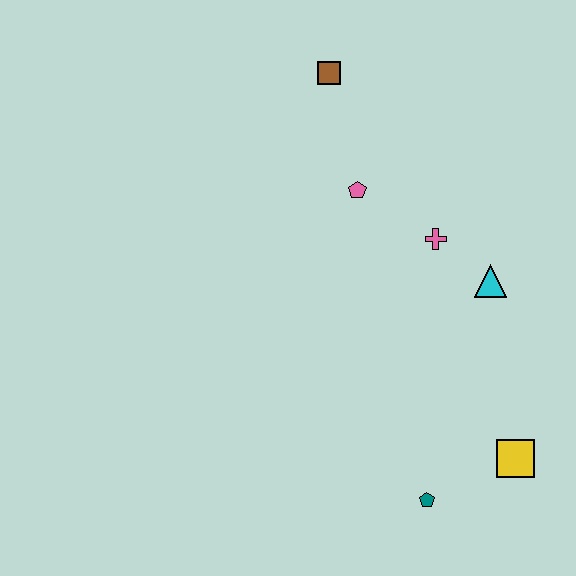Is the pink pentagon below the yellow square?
No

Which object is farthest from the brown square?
The teal pentagon is farthest from the brown square.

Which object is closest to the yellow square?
The teal pentagon is closest to the yellow square.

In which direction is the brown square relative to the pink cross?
The brown square is above the pink cross.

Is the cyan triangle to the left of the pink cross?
No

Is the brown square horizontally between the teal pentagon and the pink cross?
No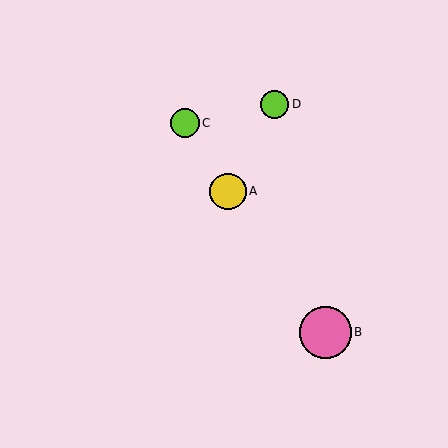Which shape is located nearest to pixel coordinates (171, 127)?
The lime circle (labeled C) at (185, 123) is nearest to that location.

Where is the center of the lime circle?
The center of the lime circle is at (275, 104).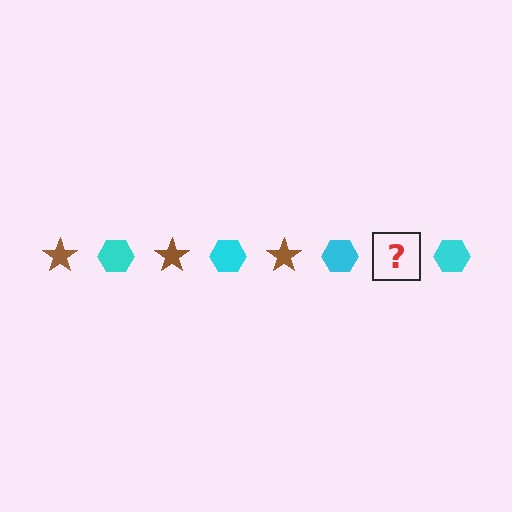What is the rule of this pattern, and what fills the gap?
The rule is that the pattern alternates between brown star and cyan hexagon. The gap should be filled with a brown star.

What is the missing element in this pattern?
The missing element is a brown star.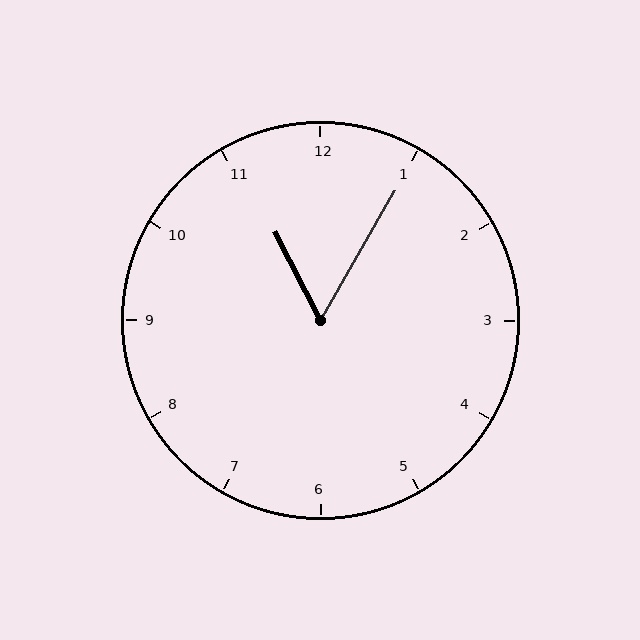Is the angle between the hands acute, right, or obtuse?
It is acute.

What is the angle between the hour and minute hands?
Approximately 58 degrees.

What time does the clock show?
11:05.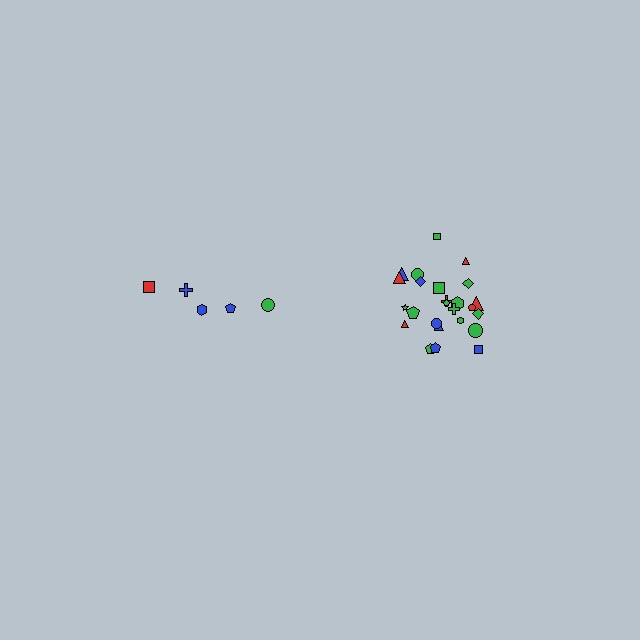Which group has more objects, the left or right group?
The right group.